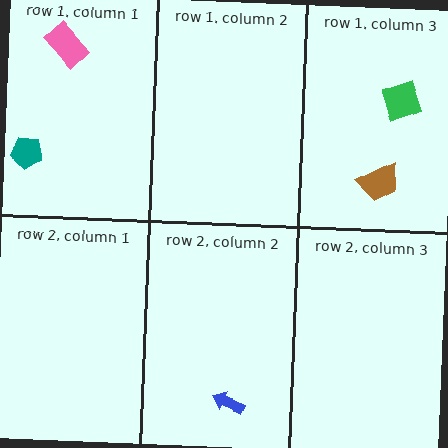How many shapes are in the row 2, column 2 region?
1.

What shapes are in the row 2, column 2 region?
The blue arrow.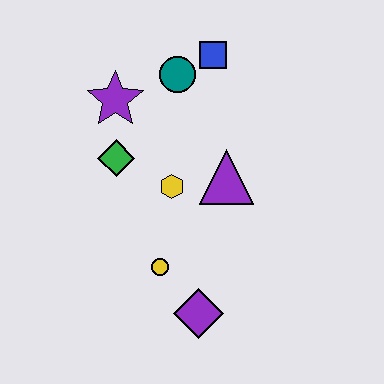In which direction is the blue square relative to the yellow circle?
The blue square is above the yellow circle.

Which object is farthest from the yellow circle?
The blue square is farthest from the yellow circle.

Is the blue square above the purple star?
Yes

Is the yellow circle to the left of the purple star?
No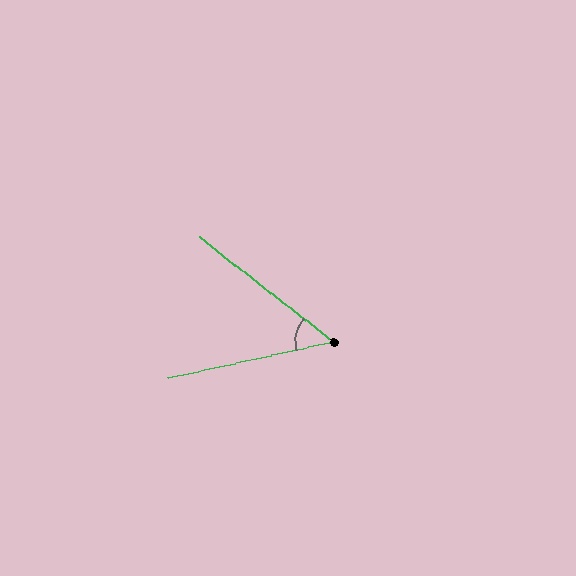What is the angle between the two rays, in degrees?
Approximately 51 degrees.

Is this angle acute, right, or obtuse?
It is acute.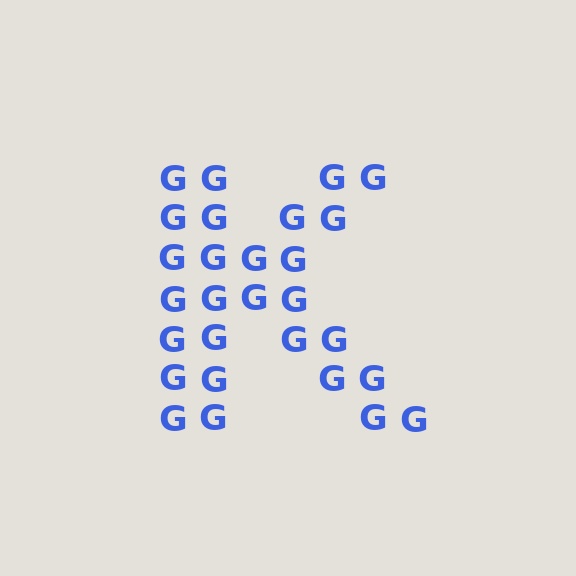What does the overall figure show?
The overall figure shows the letter K.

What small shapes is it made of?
It is made of small letter G's.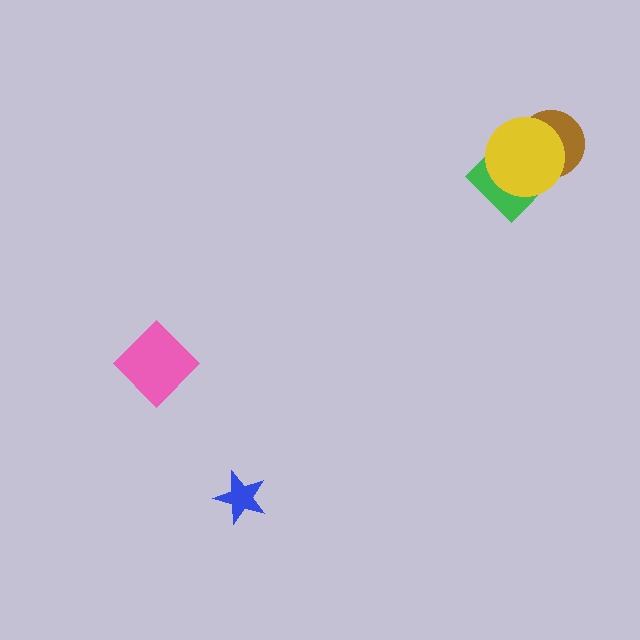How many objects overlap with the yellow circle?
2 objects overlap with the yellow circle.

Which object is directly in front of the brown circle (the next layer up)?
The green diamond is directly in front of the brown circle.